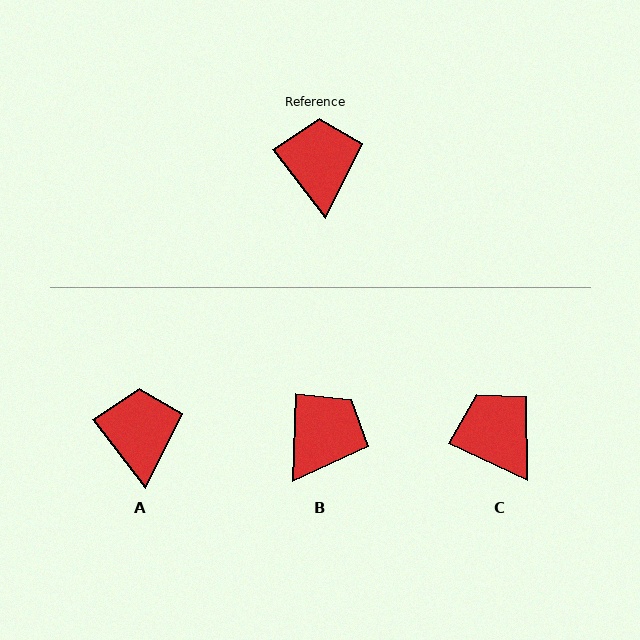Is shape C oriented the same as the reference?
No, it is off by about 27 degrees.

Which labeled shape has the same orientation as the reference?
A.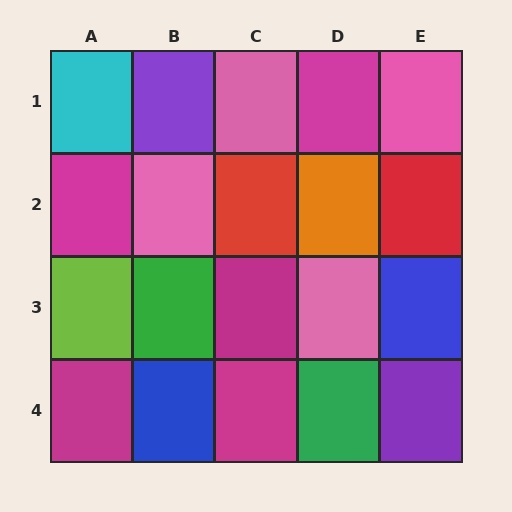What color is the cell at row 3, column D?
Pink.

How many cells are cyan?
1 cell is cyan.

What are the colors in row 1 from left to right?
Cyan, purple, pink, magenta, pink.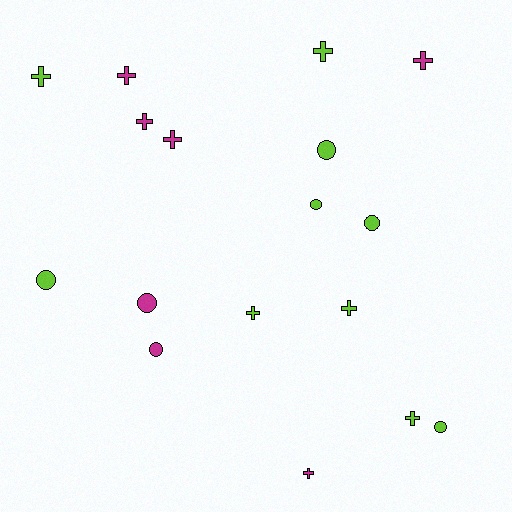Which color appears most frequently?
Lime, with 10 objects.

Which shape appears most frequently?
Cross, with 10 objects.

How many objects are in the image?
There are 17 objects.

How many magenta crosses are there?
There are 5 magenta crosses.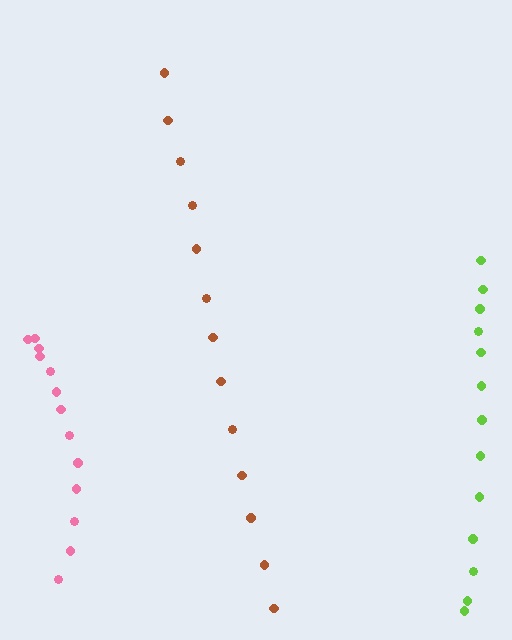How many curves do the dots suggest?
There are 3 distinct paths.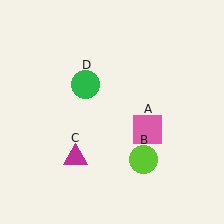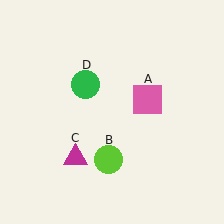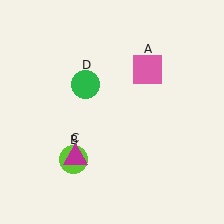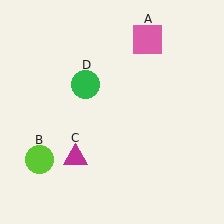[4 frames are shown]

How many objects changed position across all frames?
2 objects changed position: pink square (object A), lime circle (object B).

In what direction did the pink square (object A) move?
The pink square (object A) moved up.